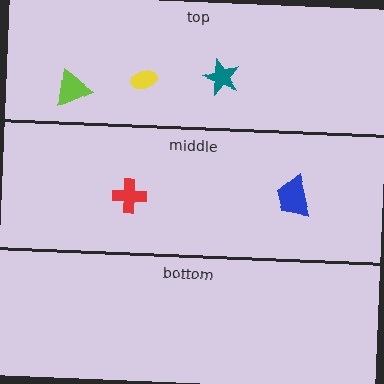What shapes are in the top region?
The lime triangle, the teal star, the yellow ellipse.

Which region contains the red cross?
The middle region.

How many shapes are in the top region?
3.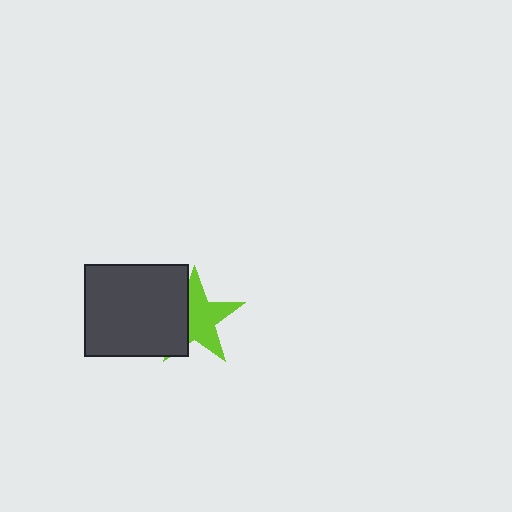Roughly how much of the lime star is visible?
About half of it is visible (roughly 61%).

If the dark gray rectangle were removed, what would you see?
You would see the complete lime star.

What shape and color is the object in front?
The object in front is a dark gray rectangle.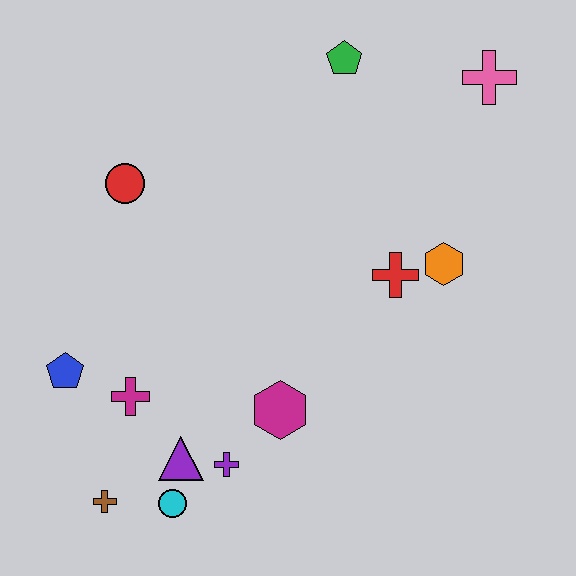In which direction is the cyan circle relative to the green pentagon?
The cyan circle is below the green pentagon.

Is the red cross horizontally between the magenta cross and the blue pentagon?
No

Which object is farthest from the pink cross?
The brown cross is farthest from the pink cross.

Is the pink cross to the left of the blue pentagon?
No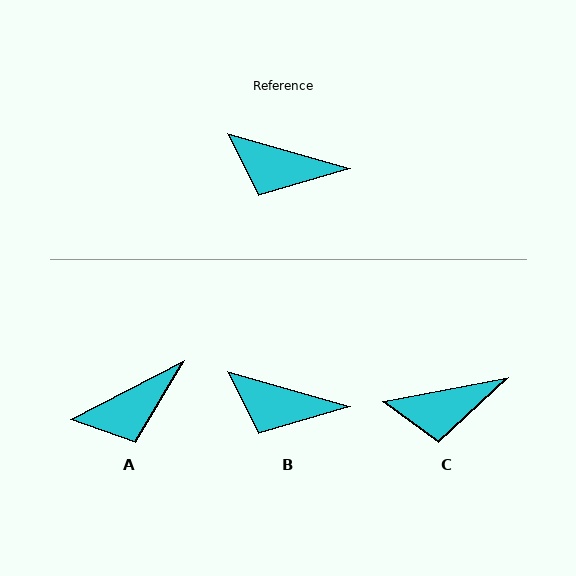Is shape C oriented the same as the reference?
No, it is off by about 27 degrees.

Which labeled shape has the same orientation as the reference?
B.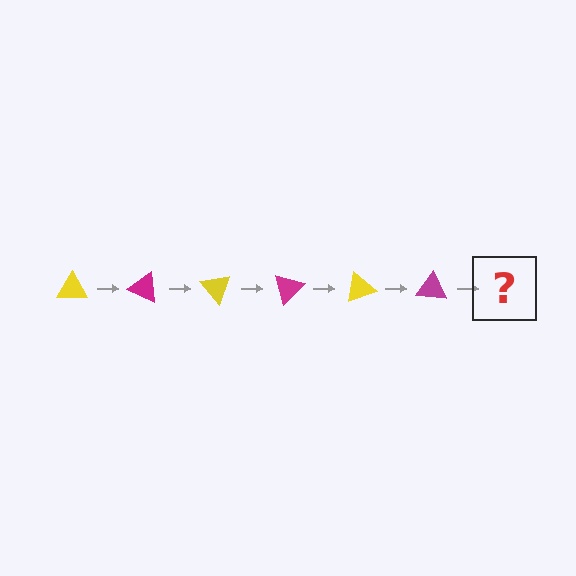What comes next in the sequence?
The next element should be a yellow triangle, rotated 150 degrees from the start.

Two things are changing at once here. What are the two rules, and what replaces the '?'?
The two rules are that it rotates 25 degrees each step and the color cycles through yellow and magenta. The '?' should be a yellow triangle, rotated 150 degrees from the start.